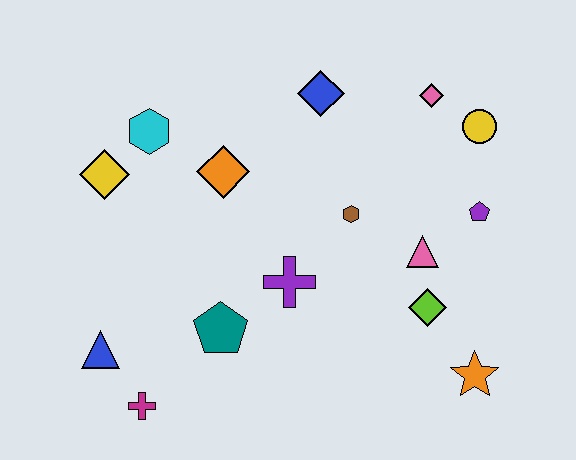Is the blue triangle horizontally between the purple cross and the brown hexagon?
No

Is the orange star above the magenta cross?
Yes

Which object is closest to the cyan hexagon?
The yellow diamond is closest to the cyan hexagon.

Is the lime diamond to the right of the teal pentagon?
Yes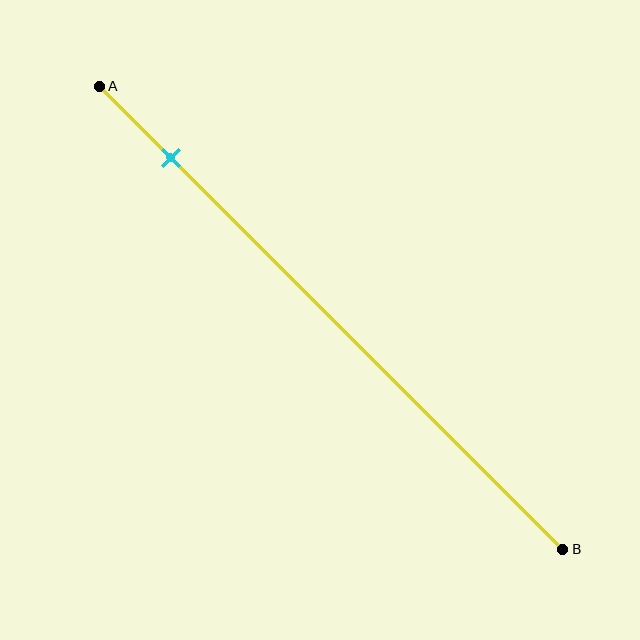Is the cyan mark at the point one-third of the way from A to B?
No, the mark is at about 15% from A, not at the 33% one-third point.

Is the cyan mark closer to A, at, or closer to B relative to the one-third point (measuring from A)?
The cyan mark is closer to point A than the one-third point of segment AB.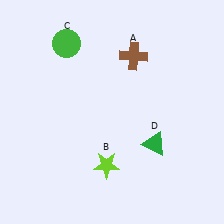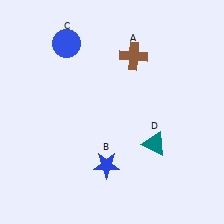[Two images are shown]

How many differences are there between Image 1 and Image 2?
There are 3 differences between the two images.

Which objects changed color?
B changed from lime to blue. C changed from green to blue. D changed from green to teal.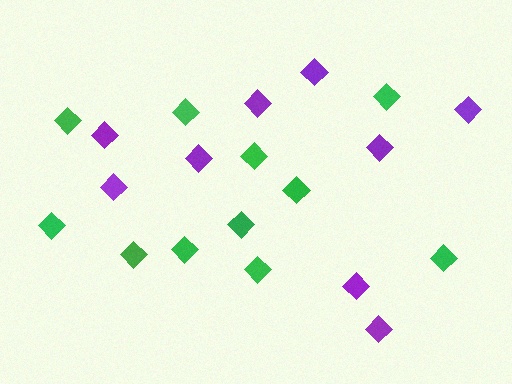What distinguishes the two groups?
There are 2 groups: one group of green diamonds (11) and one group of purple diamonds (9).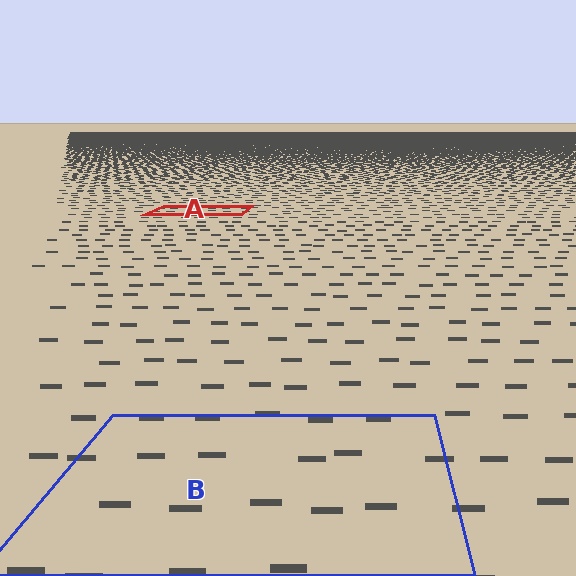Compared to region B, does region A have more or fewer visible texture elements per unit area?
Region A has more texture elements per unit area — they are packed more densely because it is farther away.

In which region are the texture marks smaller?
The texture marks are smaller in region A, because it is farther away.